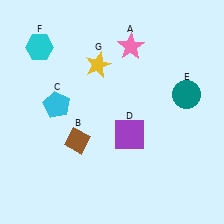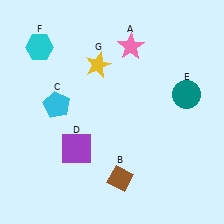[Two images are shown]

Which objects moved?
The objects that moved are: the brown diamond (B), the purple square (D).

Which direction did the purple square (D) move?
The purple square (D) moved left.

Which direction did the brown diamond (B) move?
The brown diamond (B) moved right.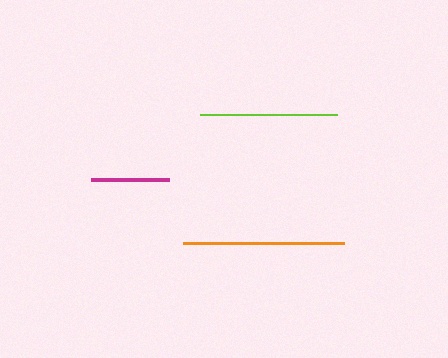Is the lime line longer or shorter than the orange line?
The orange line is longer than the lime line.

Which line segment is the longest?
The orange line is the longest at approximately 161 pixels.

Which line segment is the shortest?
The magenta line is the shortest at approximately 78 pixels.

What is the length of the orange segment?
The orange segment is approximately 161 pixels long.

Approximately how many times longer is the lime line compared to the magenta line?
The lime line is approximately 1.8 times the length of the magenta line.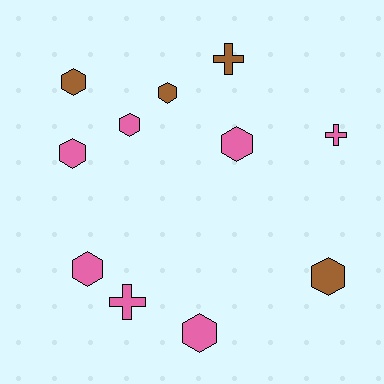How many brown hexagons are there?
There are 3 brown hexagons.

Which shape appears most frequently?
Hexagon, with 8 objects.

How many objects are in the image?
There are 11 objects.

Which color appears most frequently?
Pink, with 7 objects.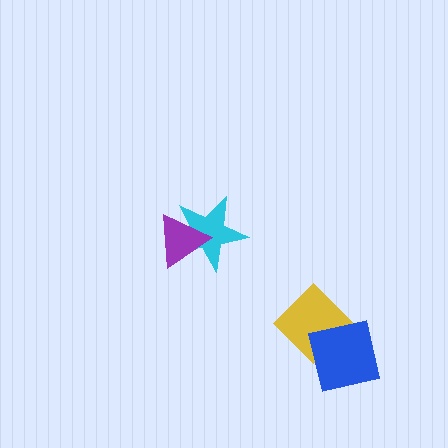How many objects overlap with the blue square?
1 object overlaps with the blue square.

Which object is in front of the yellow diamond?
The blue square is in front of the yellow diamond.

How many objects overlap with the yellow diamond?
1 object overlaps with the yellow diamond.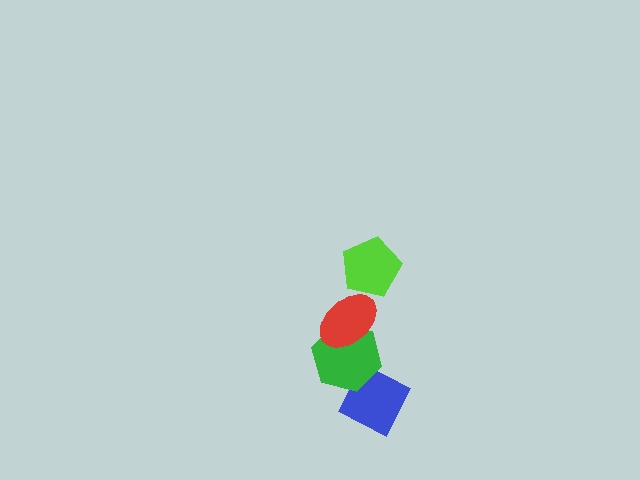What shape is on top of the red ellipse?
The lime pentagon is on top of the red ellipse.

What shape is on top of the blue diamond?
The green hexagon is on top of the blue diamond.